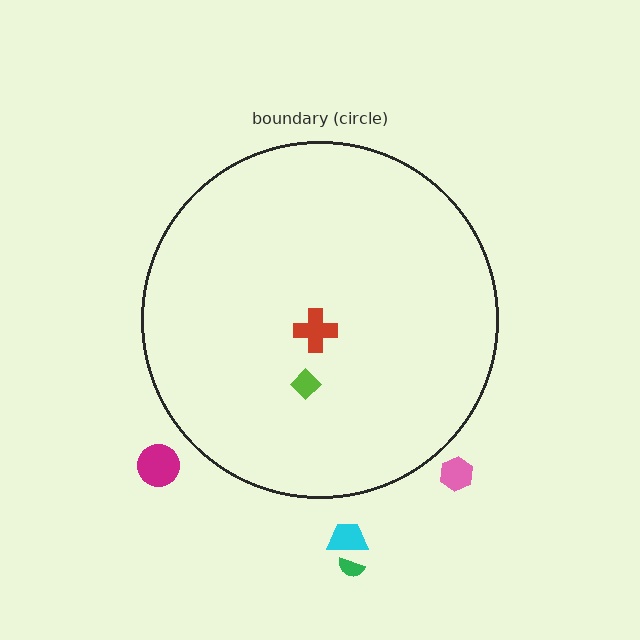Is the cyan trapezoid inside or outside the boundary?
Outside.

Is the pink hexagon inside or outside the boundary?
Outside.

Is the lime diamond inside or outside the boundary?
Inside.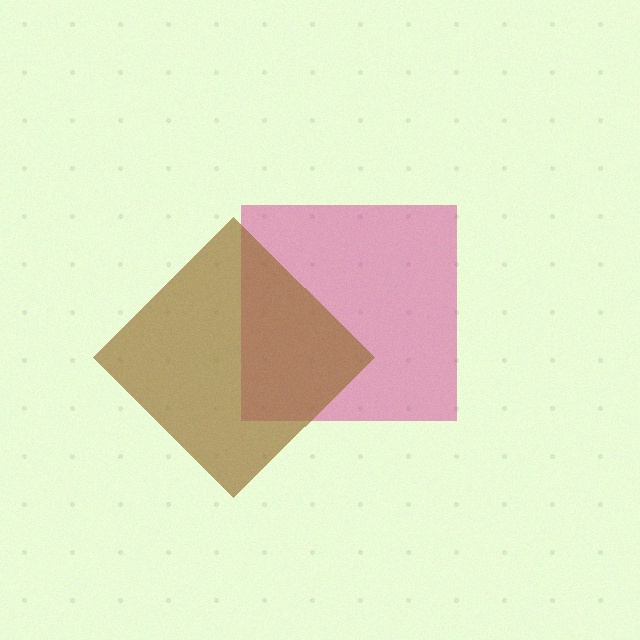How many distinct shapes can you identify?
There are 2 distinct shapes: a magenta square, a brown diamond.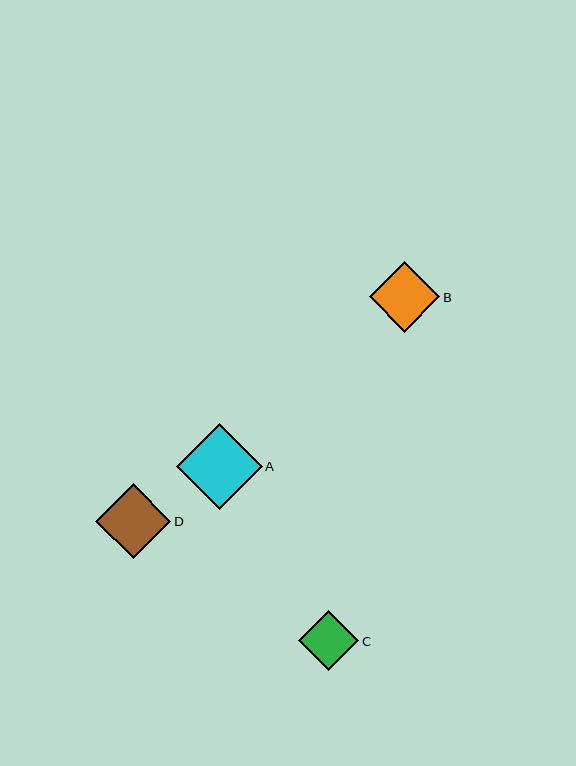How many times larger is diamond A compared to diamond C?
Diamond A is approximately 1.4 times the size of diamond C.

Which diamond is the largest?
Diamond A is the largest with a size of approximately 86 pixels.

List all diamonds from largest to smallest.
From largest to smallest: A, D, B, C.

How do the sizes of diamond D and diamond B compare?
Diamond D and diamond B are approximately the same size.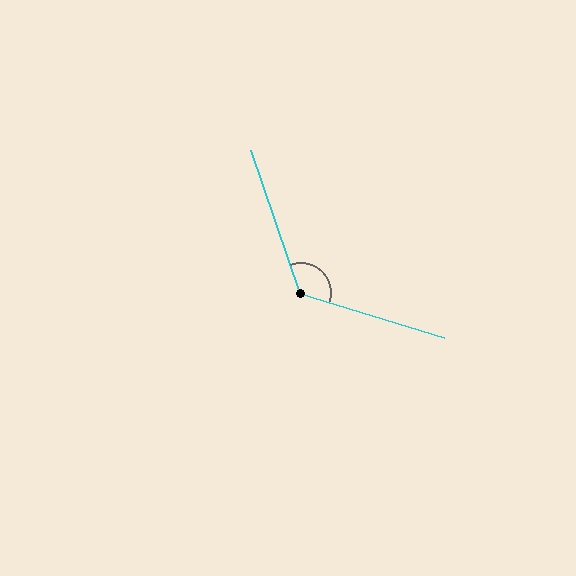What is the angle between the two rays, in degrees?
Approximately 126 degrees.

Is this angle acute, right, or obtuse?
It is obtuse.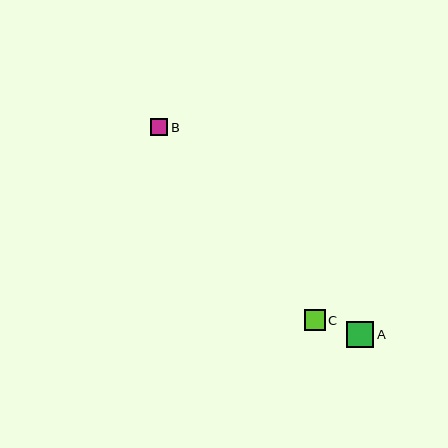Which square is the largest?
Square A is the largest with a size of approximately 27 pixels.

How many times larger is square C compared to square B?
Square C is approximately 1.2 times the size of square B.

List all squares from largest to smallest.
From largest to smallest: A, C, B.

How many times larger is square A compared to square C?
Square A is approximately 1.3 times the size of square C.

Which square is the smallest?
Square B is the smallest with a size of approximately 17 pixels.